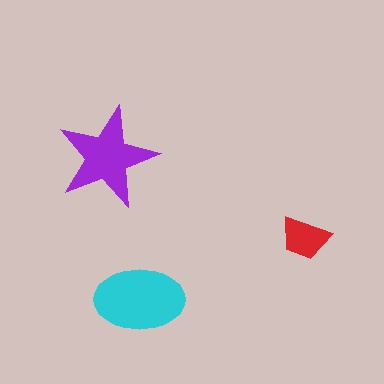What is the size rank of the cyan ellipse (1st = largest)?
1st.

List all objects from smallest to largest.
The red trapezoid, the purple star, the cyan ellipse.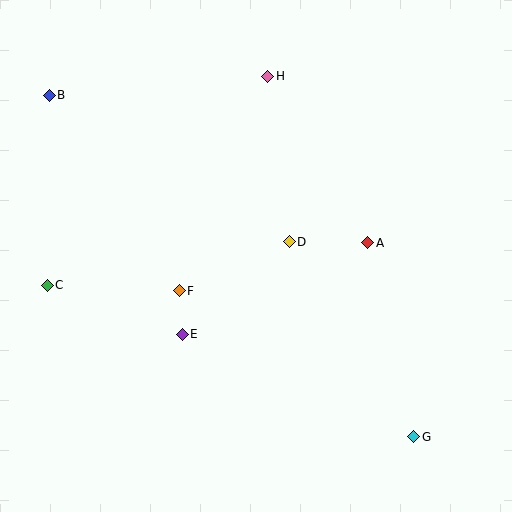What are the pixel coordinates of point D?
Point D is at (289, 242).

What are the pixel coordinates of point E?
Point E is at (182, 334).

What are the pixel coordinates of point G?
Point G is at (414, 437).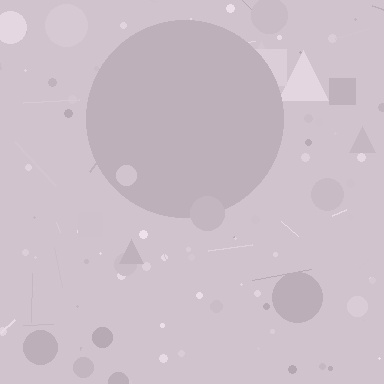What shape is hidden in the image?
A circle is hidden in the image.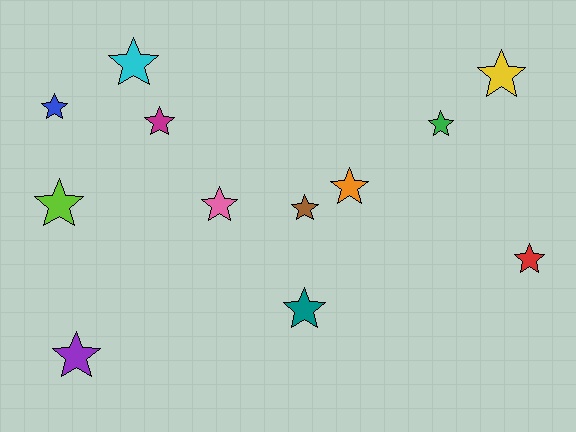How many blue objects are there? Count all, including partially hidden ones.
There is 1 blue object.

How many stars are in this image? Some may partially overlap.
There are 12 stars.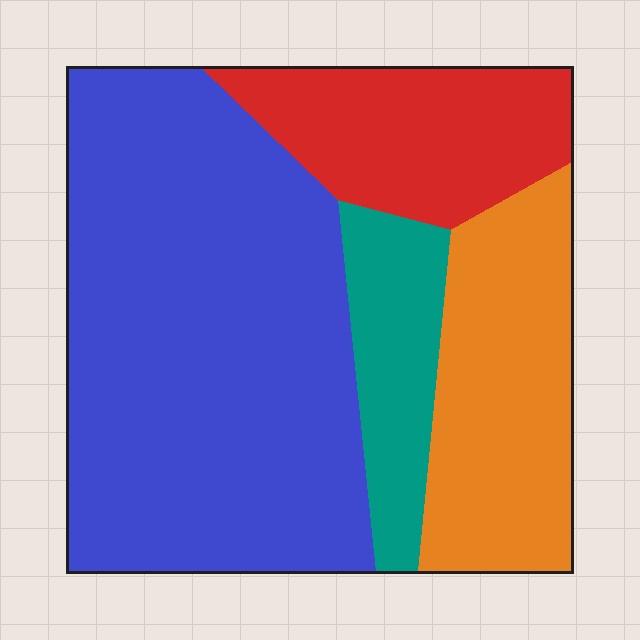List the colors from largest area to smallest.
From largest to smallest: blue, orange, red, teal.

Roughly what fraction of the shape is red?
Red covers roughly 15% of the shape.